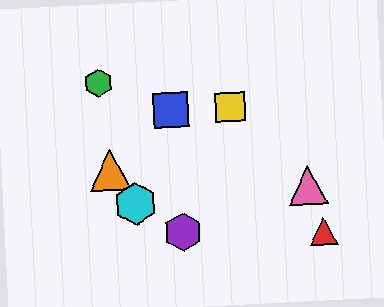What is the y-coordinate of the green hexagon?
The green hexagon is at y≈83.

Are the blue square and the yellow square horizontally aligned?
Yes, both are at y≈110.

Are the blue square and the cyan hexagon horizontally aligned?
No, the blue square is at y≈110 and the cyan hexagon is at y≈204.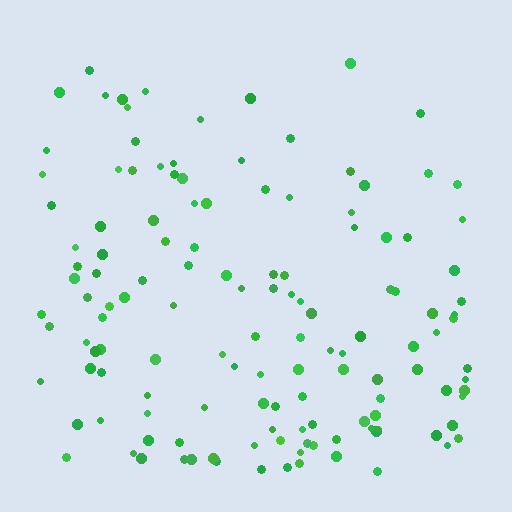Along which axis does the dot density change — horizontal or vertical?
Vertical.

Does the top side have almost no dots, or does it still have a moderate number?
Still a moderate number, just noticeably fewer than the bottom.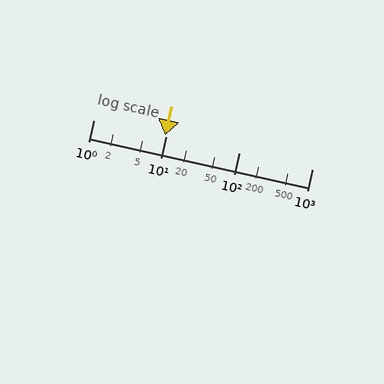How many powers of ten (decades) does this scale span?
The scale spans 3 decades, from 1 to 1000.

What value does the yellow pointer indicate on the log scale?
The pointer indicates approximately 9.7.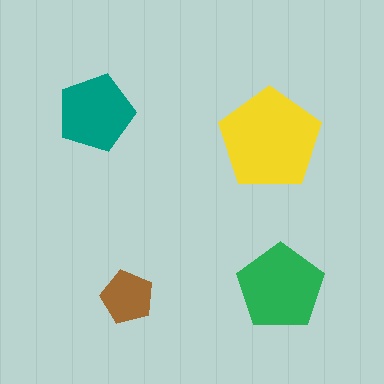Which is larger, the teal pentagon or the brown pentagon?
The teal one.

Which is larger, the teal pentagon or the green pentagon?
The green one.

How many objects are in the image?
There are 4 objects in the image.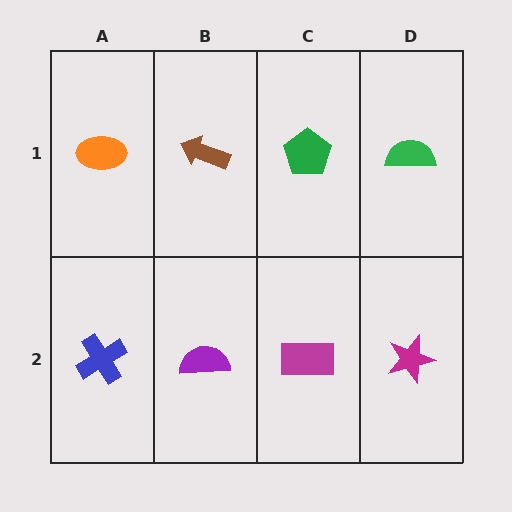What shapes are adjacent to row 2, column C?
A green pentagon (row 1, column C), a purple semicircle (row 2, column B), a magenta star (row 2, column D).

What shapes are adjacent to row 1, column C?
A magenta rectangle (row 2, column C), a brown arrow (row 1, column B), a green semicircle (row 1, column D).